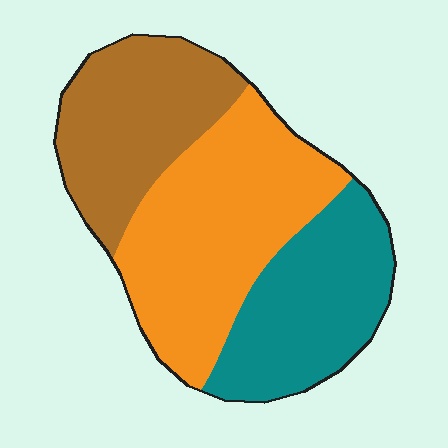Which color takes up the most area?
Orange, at roughly 40%.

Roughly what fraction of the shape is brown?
Brown covers 29% of the shape.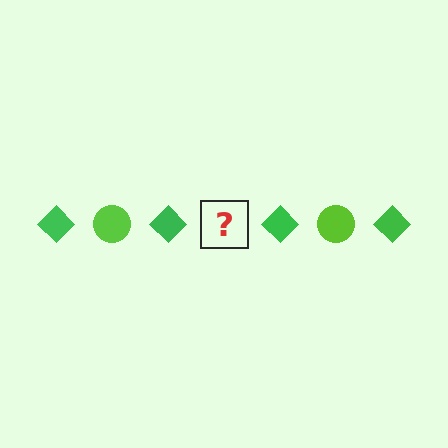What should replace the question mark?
The question mark should be replaced with a lime circle.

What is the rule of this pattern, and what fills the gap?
The rule is that the pattern alternates between green diamond and lime circle. The gap should be filled with a lime circle.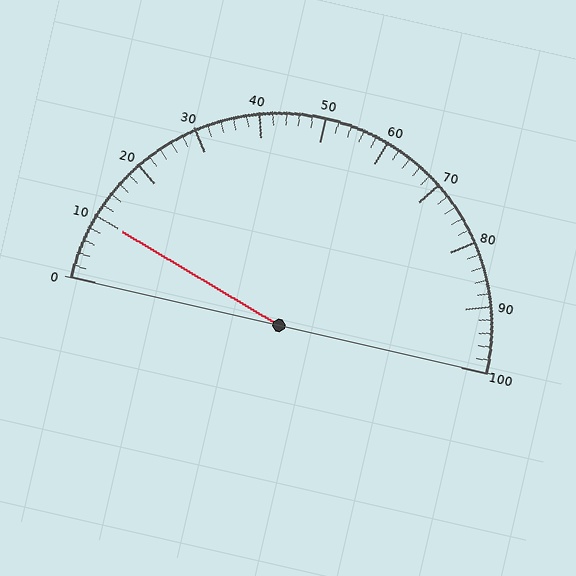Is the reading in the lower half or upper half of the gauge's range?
The reading is in the lower half of the range (0 to 100).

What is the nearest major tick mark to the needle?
The nearest major tick mark is 10.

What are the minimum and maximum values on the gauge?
The gauge ranges from 0 to 100.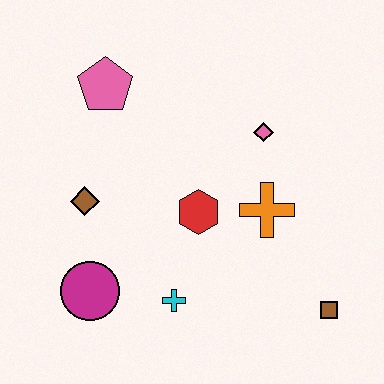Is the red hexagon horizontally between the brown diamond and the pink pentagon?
No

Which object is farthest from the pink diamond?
The magenta circle is farthest from the pink diamond.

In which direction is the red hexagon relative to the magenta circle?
The red hexagon is to the right of the magenta circle.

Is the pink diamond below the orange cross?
No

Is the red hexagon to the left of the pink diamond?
Yes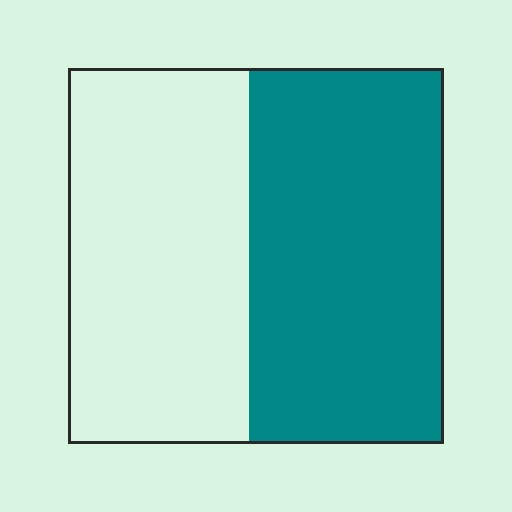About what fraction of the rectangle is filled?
About one half (1/2).